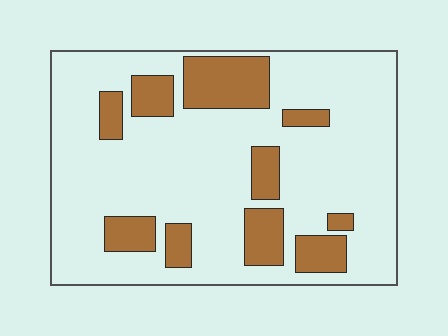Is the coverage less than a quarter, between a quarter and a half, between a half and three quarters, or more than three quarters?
Less than a quarter.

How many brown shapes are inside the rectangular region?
10.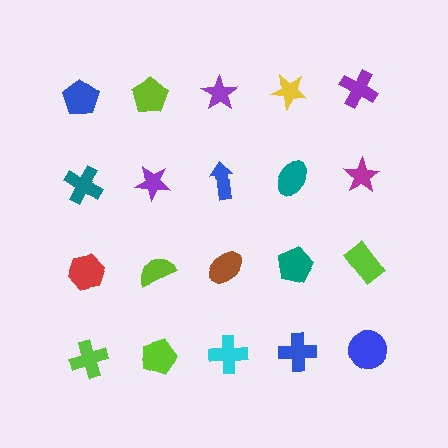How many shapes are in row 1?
5 shapes.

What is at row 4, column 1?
A lime cross.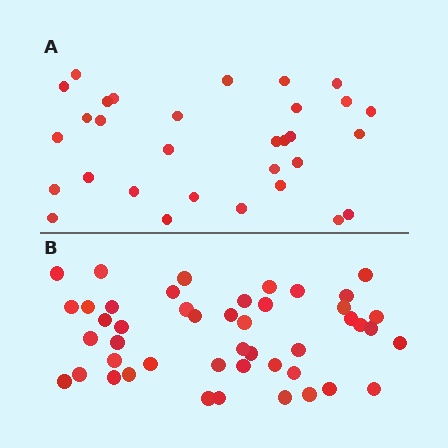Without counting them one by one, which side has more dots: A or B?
Region B (the bottom region) has more dots.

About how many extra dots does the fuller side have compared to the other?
Region B has approximately 15 more dots than region A.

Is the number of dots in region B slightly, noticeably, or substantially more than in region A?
Region B has substantially more. The ratio is roughly 1.5 to 1.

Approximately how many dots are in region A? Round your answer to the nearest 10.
About 30 dots. (The exact count is 31, which rounds to 30.)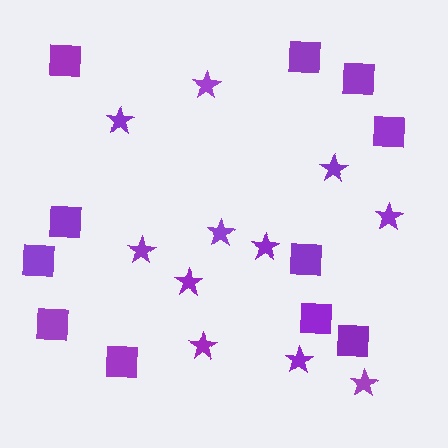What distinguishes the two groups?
There are 2 groups: one group of squares (11) and one group of stars (11).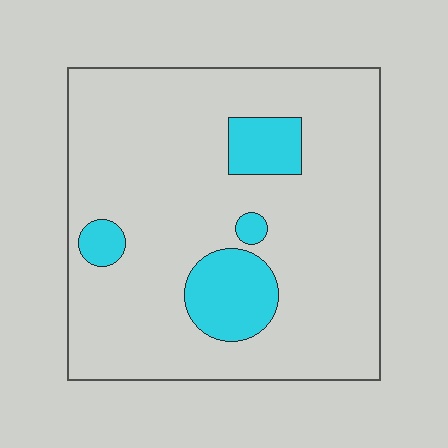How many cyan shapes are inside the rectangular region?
4.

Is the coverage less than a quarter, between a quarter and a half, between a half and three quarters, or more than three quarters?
Less than a quarter.